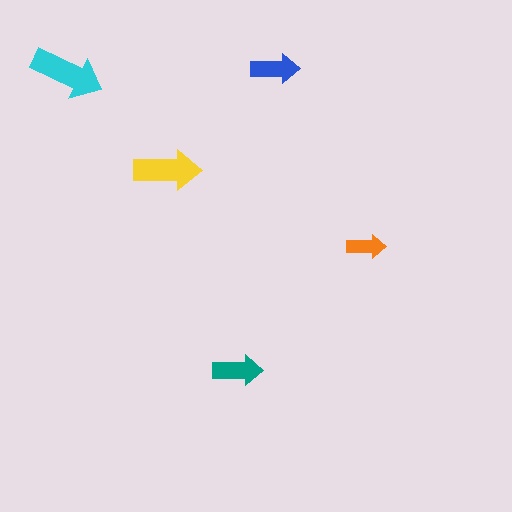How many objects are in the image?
There are 5 objects in the image.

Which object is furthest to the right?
The orange arrow is rightmost.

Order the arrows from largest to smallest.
the cyan one, the yellow one, the teal one, the blue one, the orange one.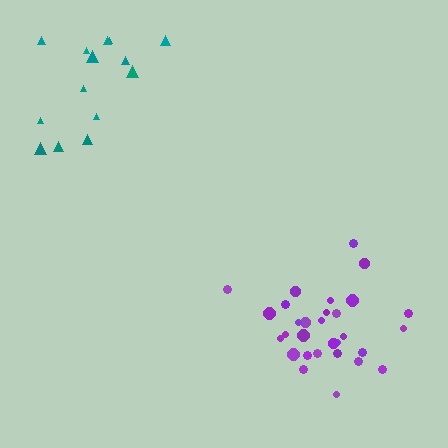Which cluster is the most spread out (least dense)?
Teal.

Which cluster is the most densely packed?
Purple.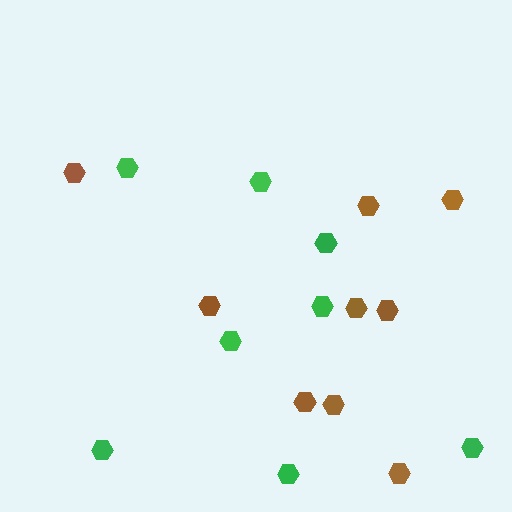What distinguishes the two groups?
There are 2 groups: one group of green hexagons (8) and one group of brown hexagons (9).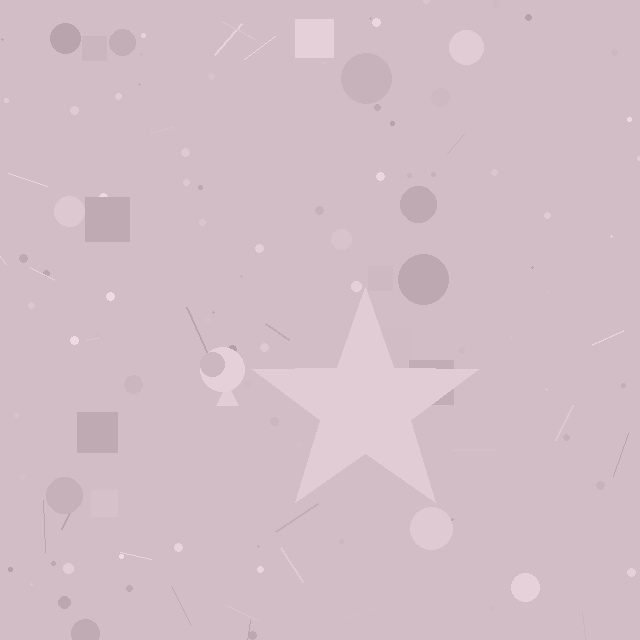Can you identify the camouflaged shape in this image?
The camouflaged shape is a star.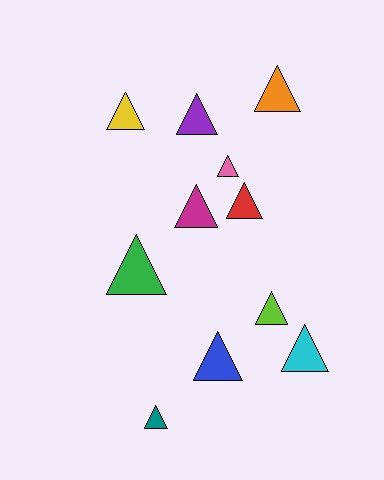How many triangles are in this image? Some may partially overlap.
There are 11 triangles.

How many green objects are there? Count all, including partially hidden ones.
There is 1 green object.